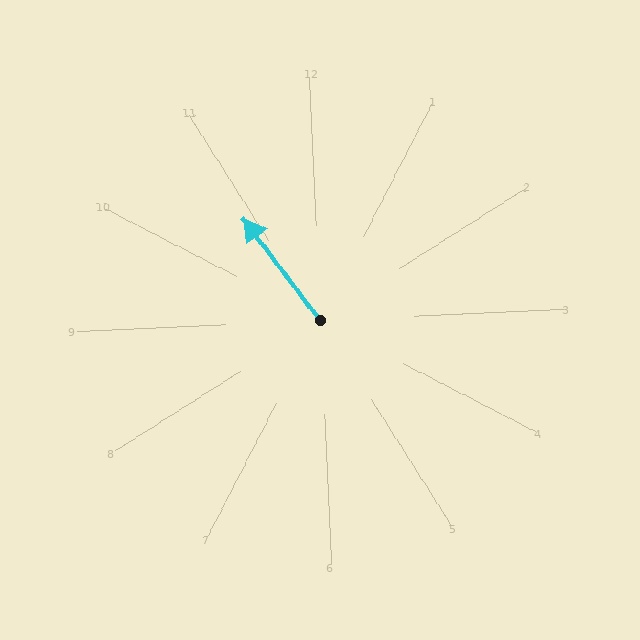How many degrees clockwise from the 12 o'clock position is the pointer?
Approximately 326 degrees.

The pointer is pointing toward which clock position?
Roughly 11 o'clock.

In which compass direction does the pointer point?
Northwest.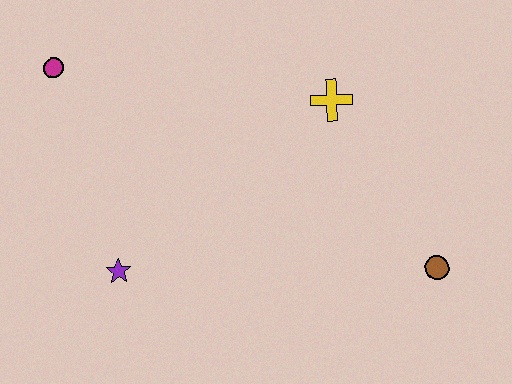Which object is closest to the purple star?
The magenta circle is closest to the purple star.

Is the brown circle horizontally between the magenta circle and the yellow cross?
No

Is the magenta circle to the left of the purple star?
Yes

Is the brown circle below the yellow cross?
Yes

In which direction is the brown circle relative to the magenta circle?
The brown circle is to the right of the magenta circle.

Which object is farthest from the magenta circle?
The brown circle is farthest from the magenta circle.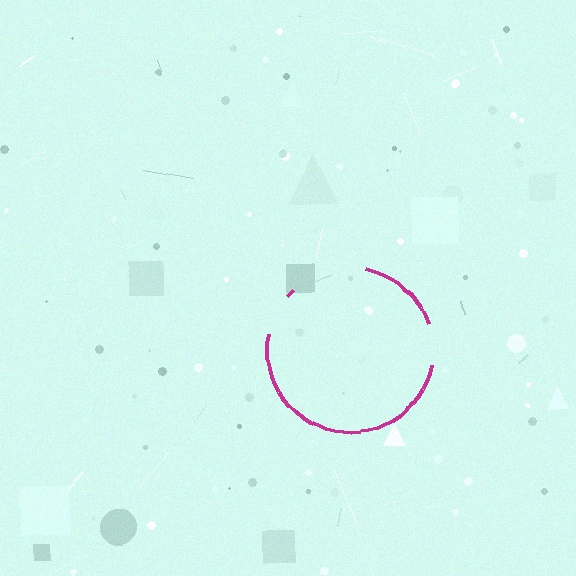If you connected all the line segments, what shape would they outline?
They would outline a circle.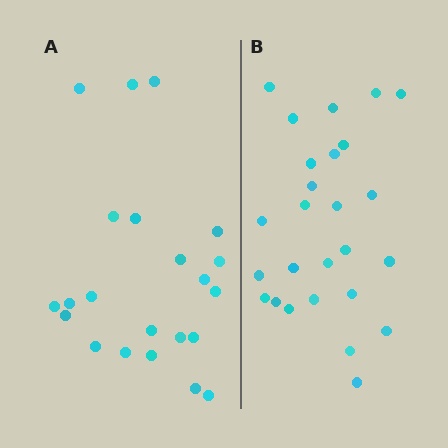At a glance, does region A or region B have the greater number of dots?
Region B (the right region) has more dots.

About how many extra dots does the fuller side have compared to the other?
Region B has about 4 more dots than region A.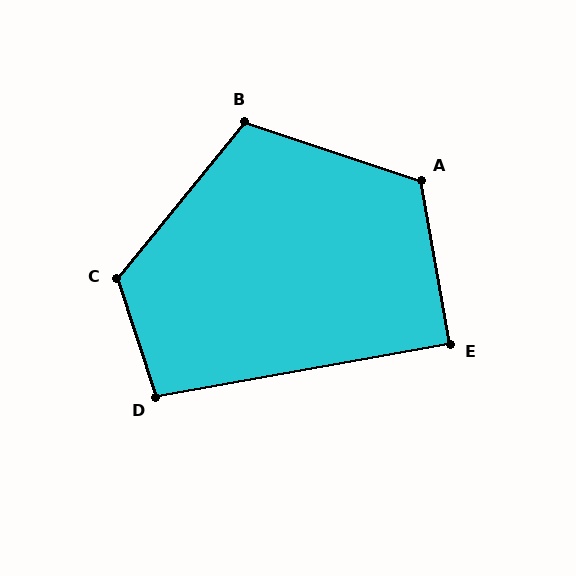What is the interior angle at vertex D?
Approximately 98 degrees (obtuse).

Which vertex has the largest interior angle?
C, at approximately 123 degrees.